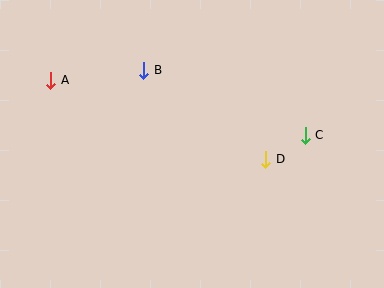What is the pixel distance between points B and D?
The distance between B and D is 151 pixels.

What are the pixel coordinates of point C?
Point C is at (305, 135).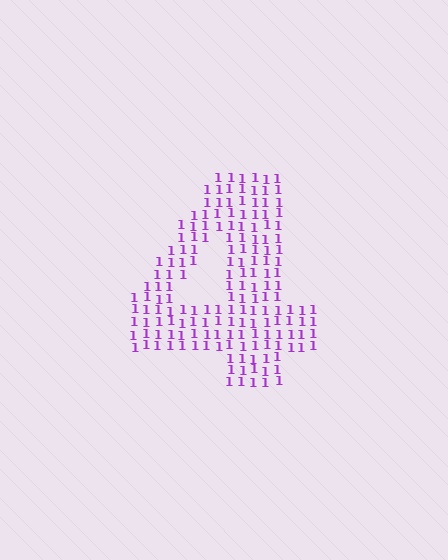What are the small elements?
The small elements are digit 1's.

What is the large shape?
The large shape is the digit 4.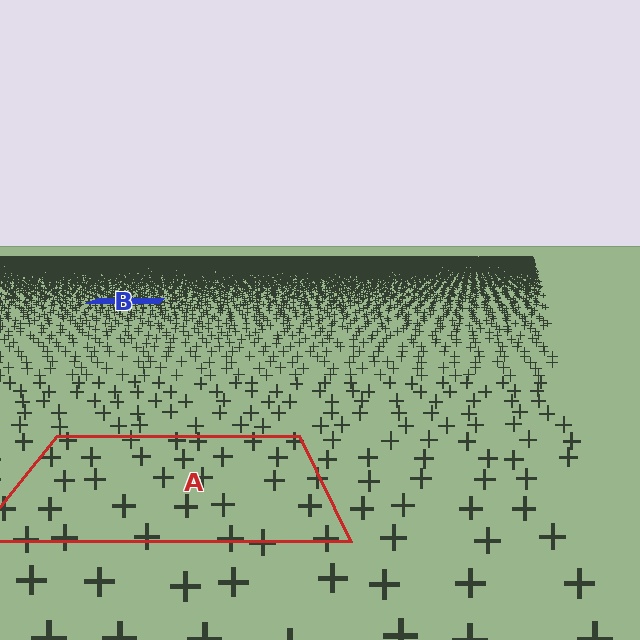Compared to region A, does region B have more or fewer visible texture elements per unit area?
Region B has more texture elements per unit area — they are packed more densely because it is farther away.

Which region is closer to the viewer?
Region A is closer. The texture elements there are larger and more spread out.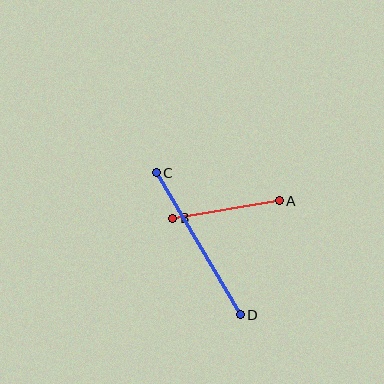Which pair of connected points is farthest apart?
Points C and D are farthest apart.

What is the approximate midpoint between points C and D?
The midpoint is at approximately (198, 244) pixels.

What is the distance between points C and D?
The distance is approximately 165 pixels.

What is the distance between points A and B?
The distance is approximately 108 pixels.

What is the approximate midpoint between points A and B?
The midpoint is at approximately (226, 209) pixels.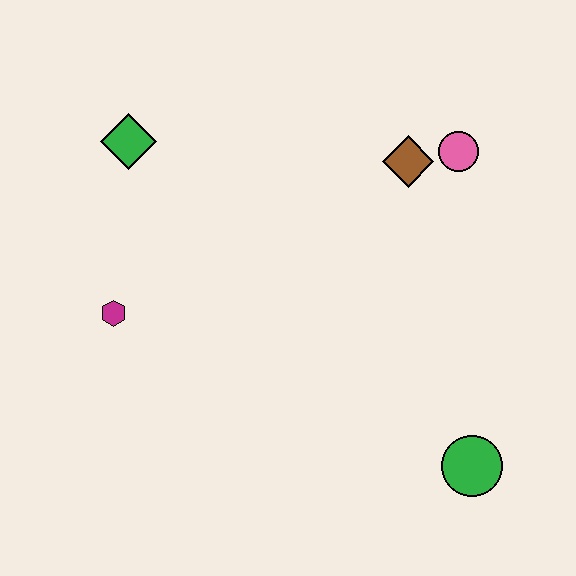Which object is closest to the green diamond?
The magenta hexagon is closest to the green diamond.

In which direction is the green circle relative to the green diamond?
The green circle is to the right of the green diamond.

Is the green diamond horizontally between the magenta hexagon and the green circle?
Yes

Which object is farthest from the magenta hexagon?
The green circle is farthest from the magenta hexagon.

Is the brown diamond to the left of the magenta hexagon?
No